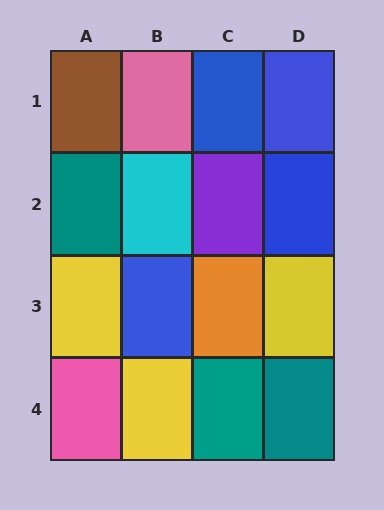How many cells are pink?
2 cells are pink.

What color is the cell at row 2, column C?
Purple.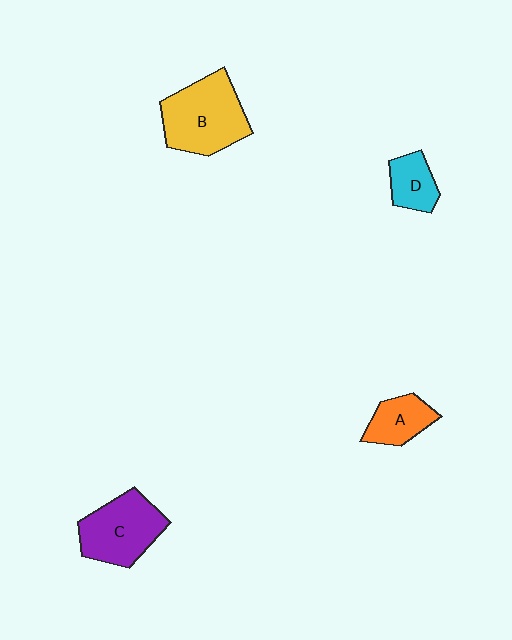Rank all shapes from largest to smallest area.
From largest to smallest: B (yellow), C (purple), A (orange), D (cyan).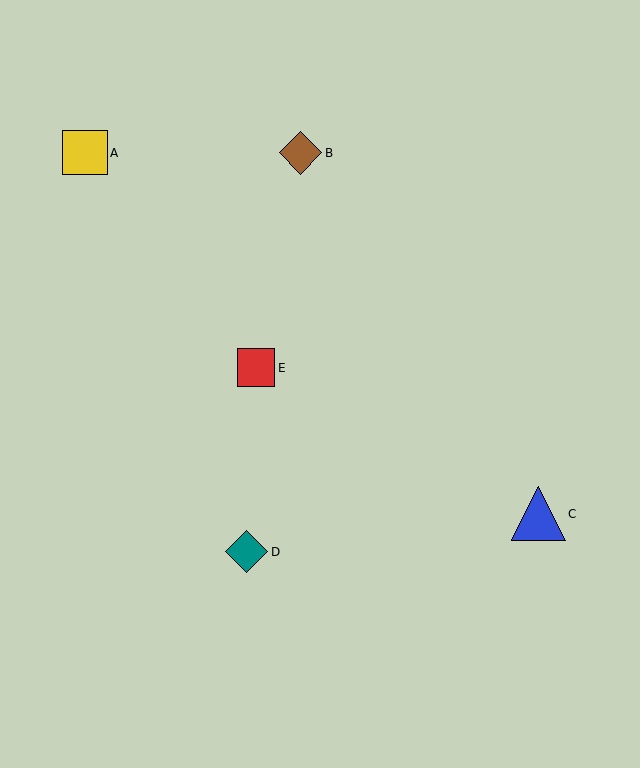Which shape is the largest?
The blue triangle (labeled C) is the largest.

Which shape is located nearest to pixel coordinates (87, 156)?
The yellow square (labeled A) at (85, 153) is nearest to that location.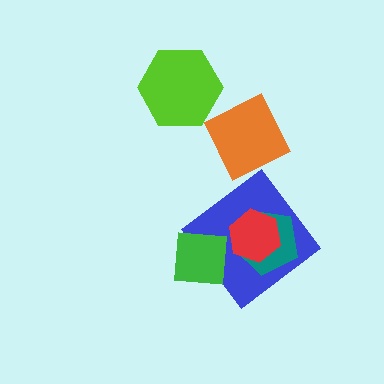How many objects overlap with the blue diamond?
3 objects overlap with the blue diamond.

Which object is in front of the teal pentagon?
The red hexagon is in front of the teal pentagon.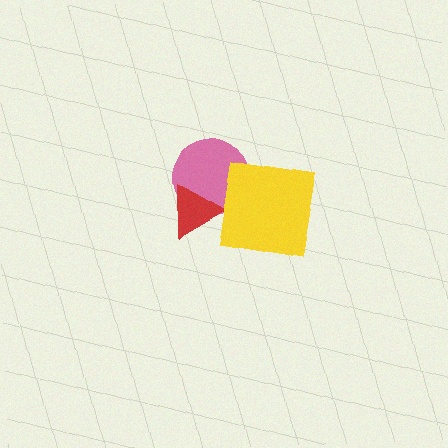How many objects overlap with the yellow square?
1 object overlaps with the yellow square.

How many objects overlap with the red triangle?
1 object overlaps with the red triangle.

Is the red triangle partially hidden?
No, no other shape covers it.